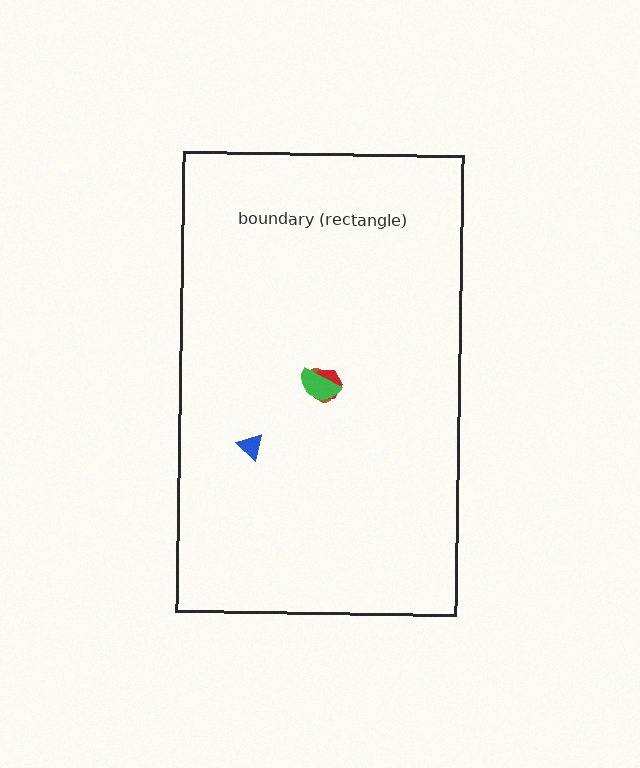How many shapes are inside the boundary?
4 inside, 0 outside.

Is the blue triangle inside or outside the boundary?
Inside.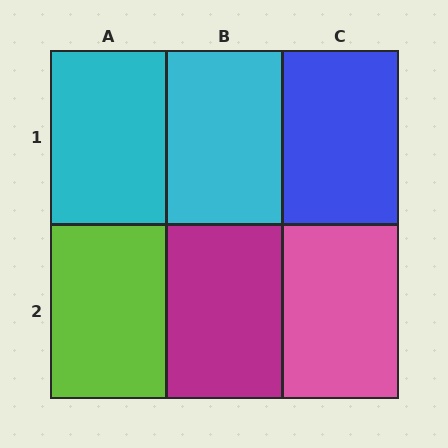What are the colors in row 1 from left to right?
Cyan, cyan, blue.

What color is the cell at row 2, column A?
Lime.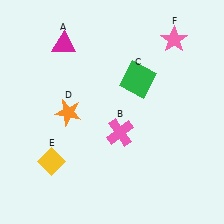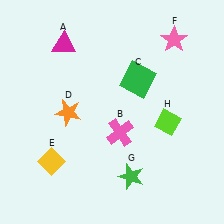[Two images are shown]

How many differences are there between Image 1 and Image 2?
There are 2 differences between the two images.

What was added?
A green star (G), a lime diamond (H) were added in Image 2.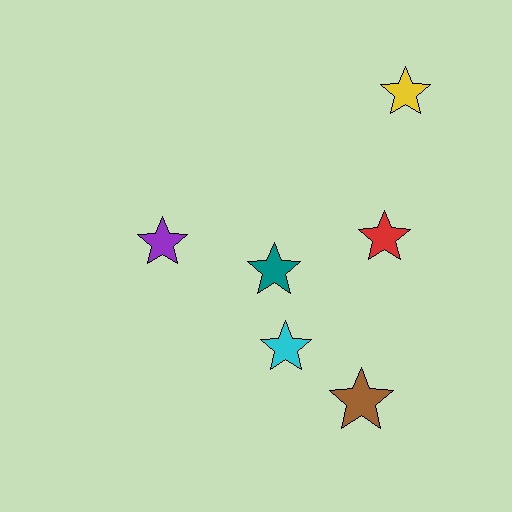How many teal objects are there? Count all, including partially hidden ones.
There is 1 teal object.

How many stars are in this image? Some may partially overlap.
There are 6 stars.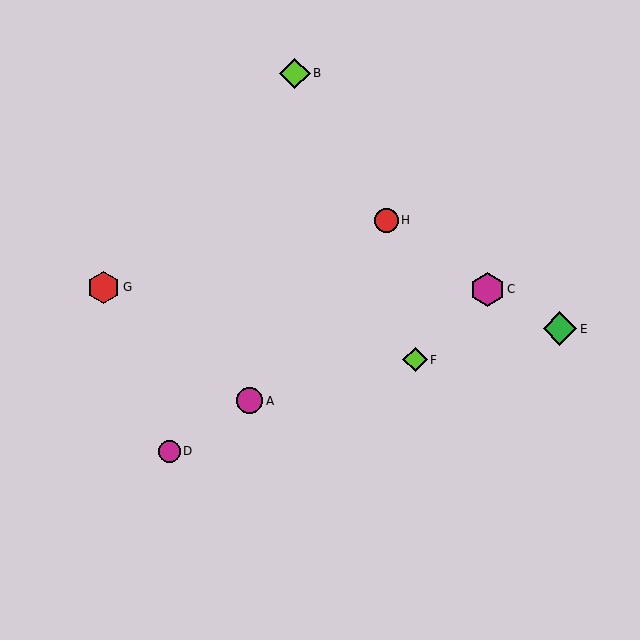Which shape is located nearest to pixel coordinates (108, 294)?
The red hexagon (labeled G) at (103, 287) is nearest to that location.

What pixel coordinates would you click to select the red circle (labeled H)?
Click at (386, 220) to select the red circle H.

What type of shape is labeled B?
Shape B is a lime diamond.